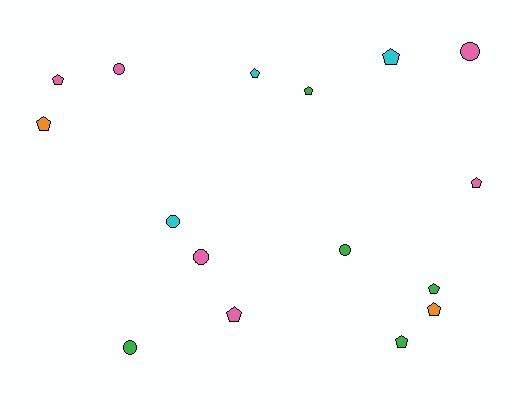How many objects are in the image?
There are 16 objects.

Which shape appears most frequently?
Pentagon, with 10 objects.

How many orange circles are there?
There are no orange circles.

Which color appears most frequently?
Pink, with 6 objects.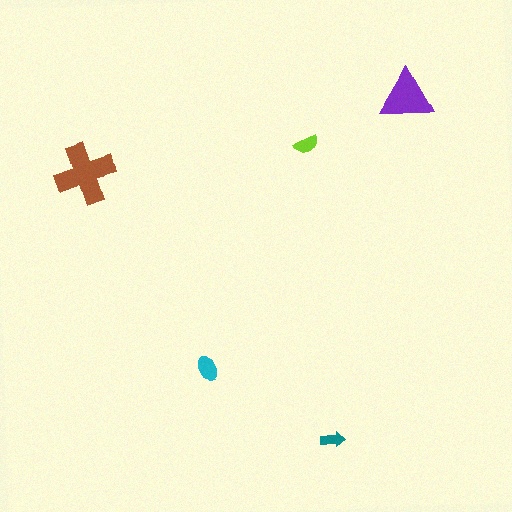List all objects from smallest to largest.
The teal arrow, the lime semicircle, the cyan ellipse, the purple triangle, the brown cross.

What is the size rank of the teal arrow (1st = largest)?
5th.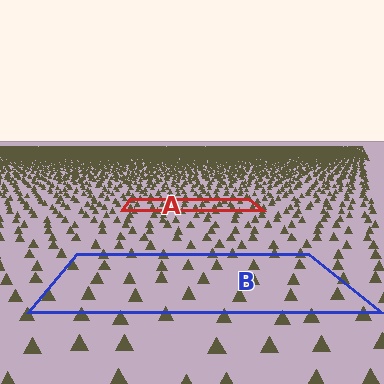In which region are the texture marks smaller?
The texture marks are smaller in region A, because it is farther away.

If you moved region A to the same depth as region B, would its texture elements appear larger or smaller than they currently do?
They would appear larger. At a closer depth, the same texture elements are projected at a bigger on-screen size.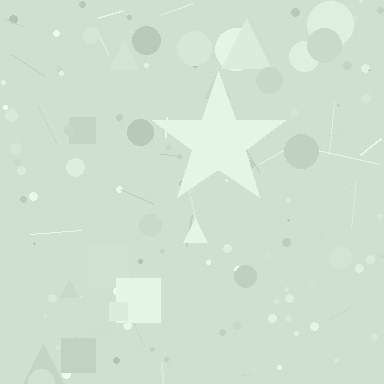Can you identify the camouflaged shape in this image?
The camouflaged shape is a star.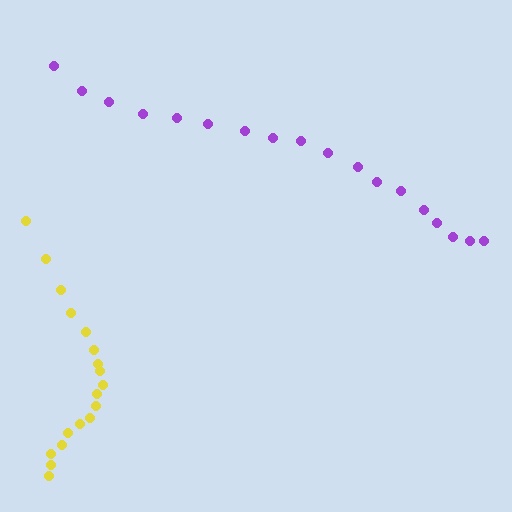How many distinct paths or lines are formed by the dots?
There are 2 distinct paths.